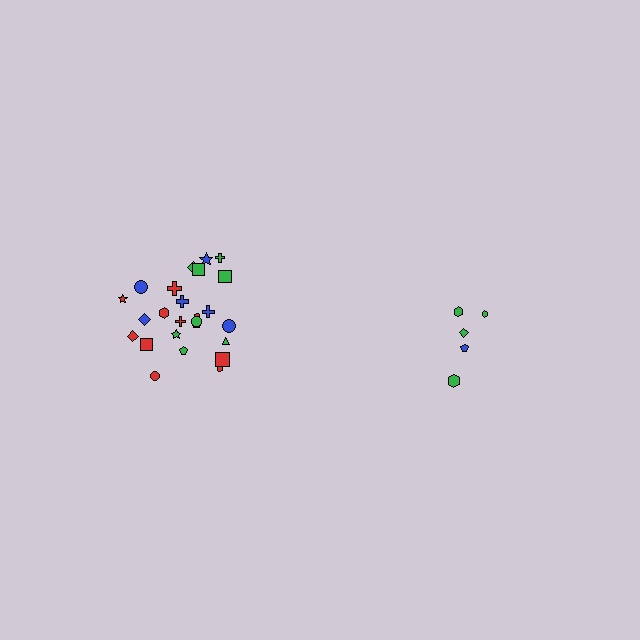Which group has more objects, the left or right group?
The left group.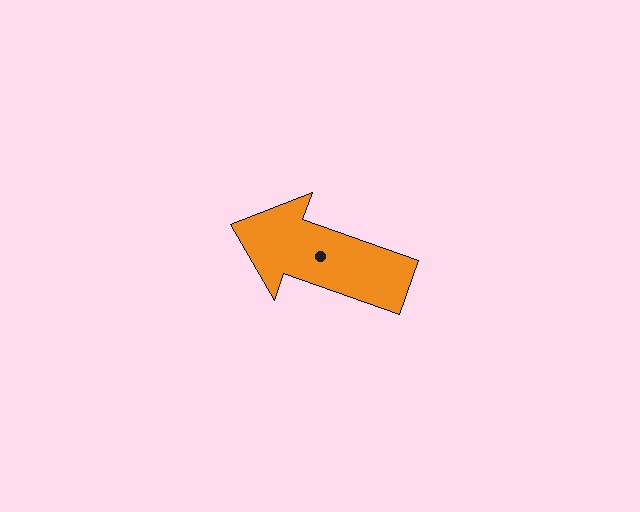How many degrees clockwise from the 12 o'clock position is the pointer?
Approximately 289 degrees.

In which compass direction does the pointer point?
West.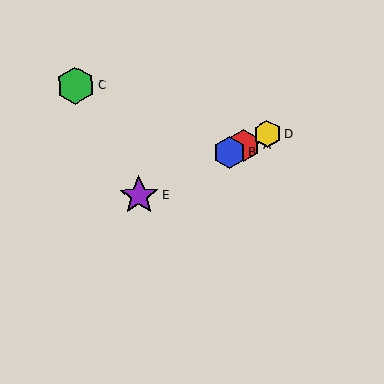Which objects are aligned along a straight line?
Objects A, B, D, E are aligned along a straight line.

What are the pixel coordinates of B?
Object B is at (229, 152).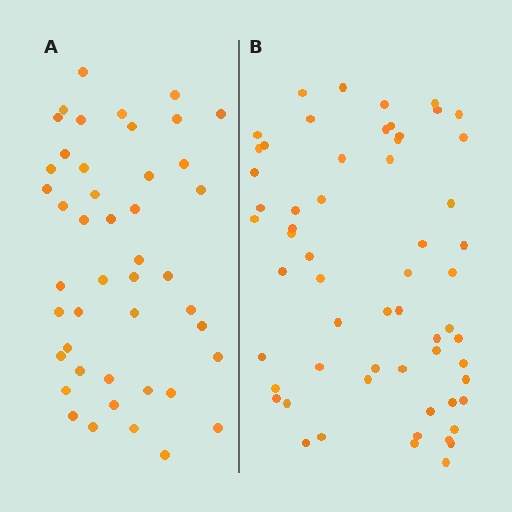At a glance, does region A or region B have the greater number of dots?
Region B (the right region) has more dots.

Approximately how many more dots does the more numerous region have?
Region B has approximately 15 more dots than region A.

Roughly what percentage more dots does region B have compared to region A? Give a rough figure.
About 35% more.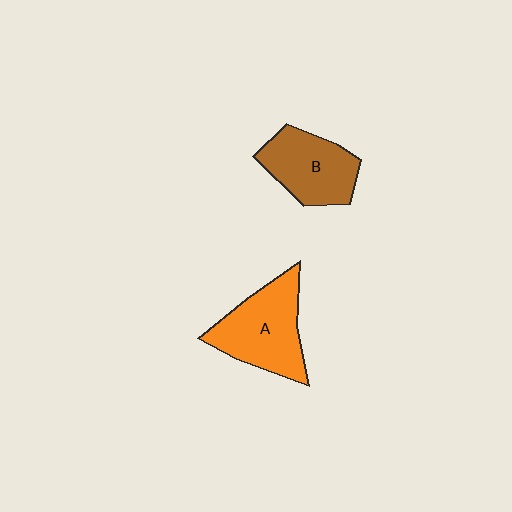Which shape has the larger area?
Shape A (orange).